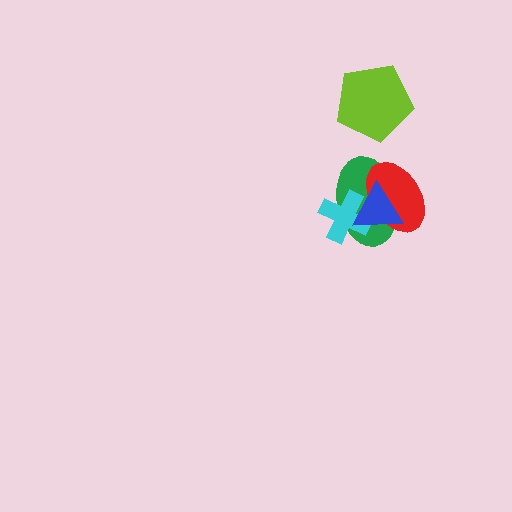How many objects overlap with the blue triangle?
3 objects overlap with the blue triangle.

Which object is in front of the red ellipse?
The blue triangle is in front of the red ellipse.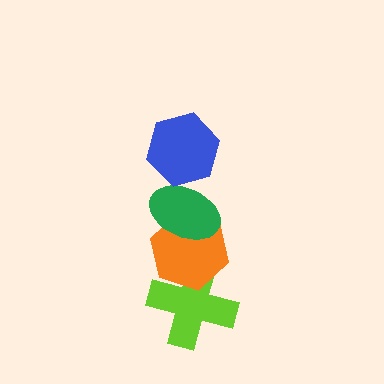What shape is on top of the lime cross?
The orange hexagon is on top of the lime cross.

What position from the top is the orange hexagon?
The orange hexagon is 3rd from the top.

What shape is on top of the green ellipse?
The blue hexagon is on top of the green ellipse.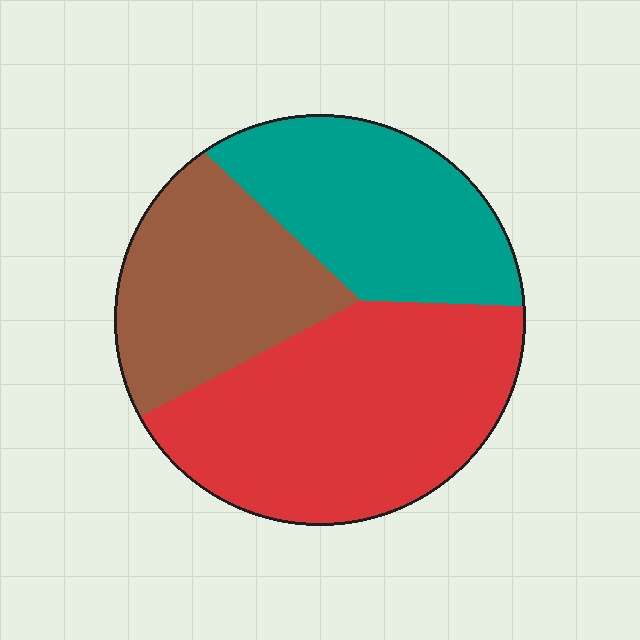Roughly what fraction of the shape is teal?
Teal covers 29% of the shape.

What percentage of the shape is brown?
Brown covers around 25% of the shape.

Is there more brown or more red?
Red.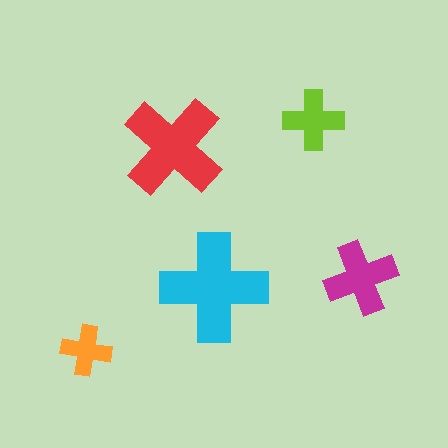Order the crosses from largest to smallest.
the cyan one, the red one, the magenta one, the lime one, the orange one.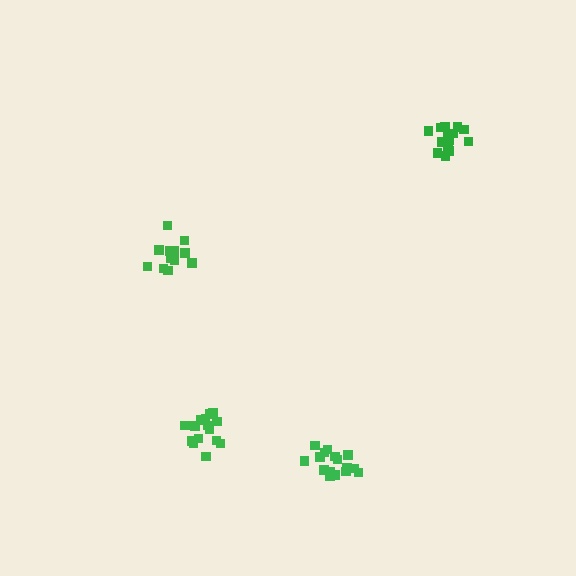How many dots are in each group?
Group 1: 15 dots, Group 2: 16 dots, Group 3: 12 dots, Group 4: 17 dots (60 total).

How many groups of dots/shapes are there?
There are 4 groups.